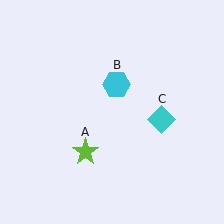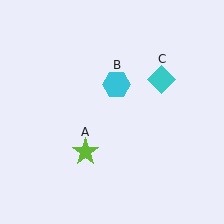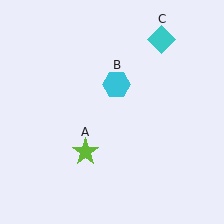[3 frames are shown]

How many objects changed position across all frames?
1 object changed position: cyan diamond (object C).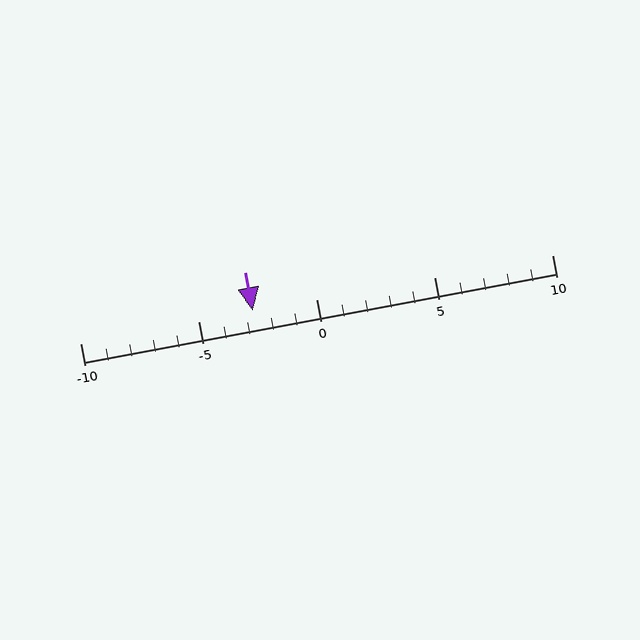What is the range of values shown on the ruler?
The ruler shows values from -10 to 10.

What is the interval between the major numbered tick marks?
The major tick marks are spaced 5 units apart.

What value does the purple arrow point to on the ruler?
The purple arrow points to approximately -3.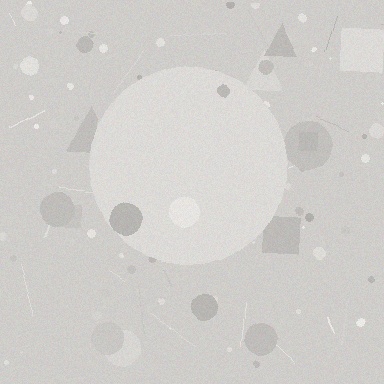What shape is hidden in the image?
A circle is hidden in the image.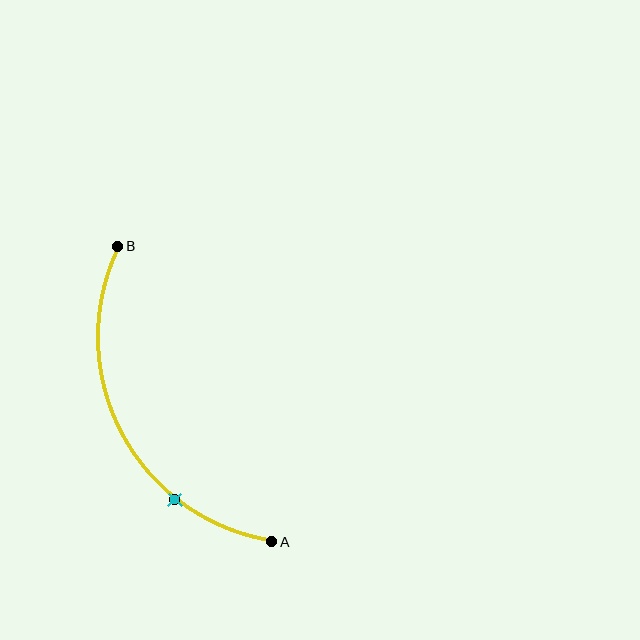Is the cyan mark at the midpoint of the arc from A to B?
No. The cyan mark lies on the arc but is closer to endpoint A. The arc midpoint would be at the point on the curve equidistant along the arc from both A and B.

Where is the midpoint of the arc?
The arc midpoint is the point on the curve farthest from the straight line joining A and B. It sits to the left of that line.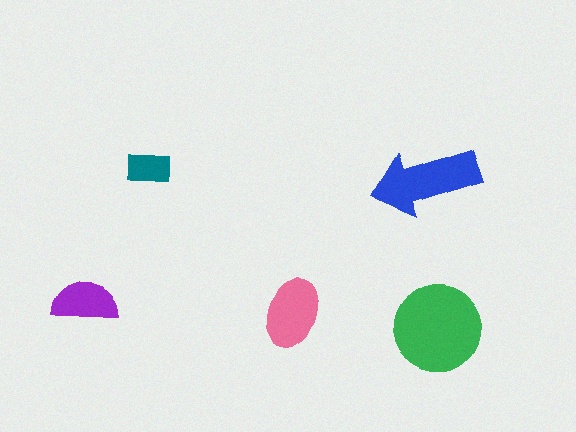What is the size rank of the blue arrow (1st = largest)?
2nd.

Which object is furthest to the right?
The green circle is rightmost.